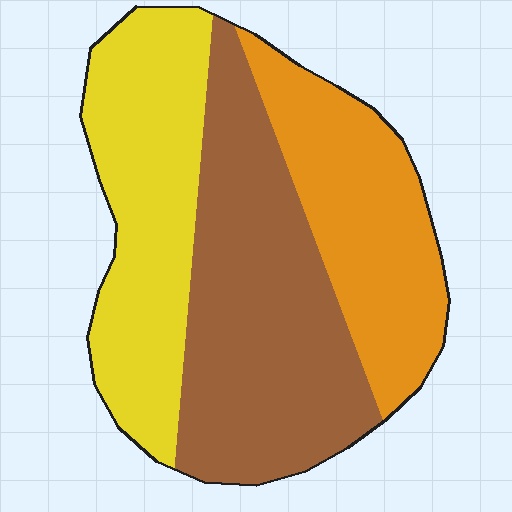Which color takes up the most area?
Brown, at roughly 40%.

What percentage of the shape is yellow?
Yellow covers about 30% of the shape.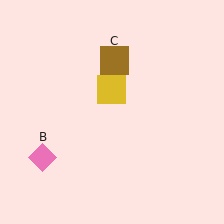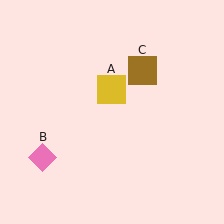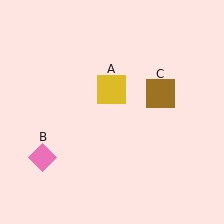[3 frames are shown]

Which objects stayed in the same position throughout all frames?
Yellow square (object A) and pink diamond (object B) remained stationary.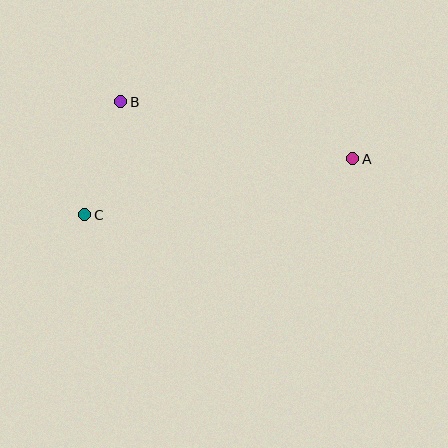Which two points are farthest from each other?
Points A and C are farthest from each other.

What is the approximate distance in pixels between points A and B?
The distance between A and B is approximately 239 pixels.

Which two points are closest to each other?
Points B and C are closest to each other.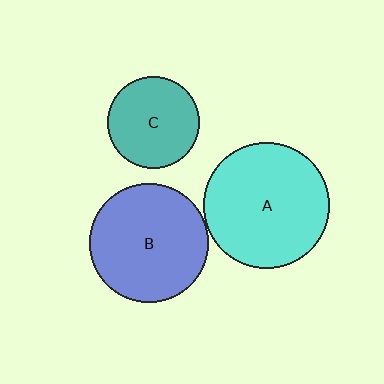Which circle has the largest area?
Circle A (cyan).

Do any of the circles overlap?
No, none of the circles overlap.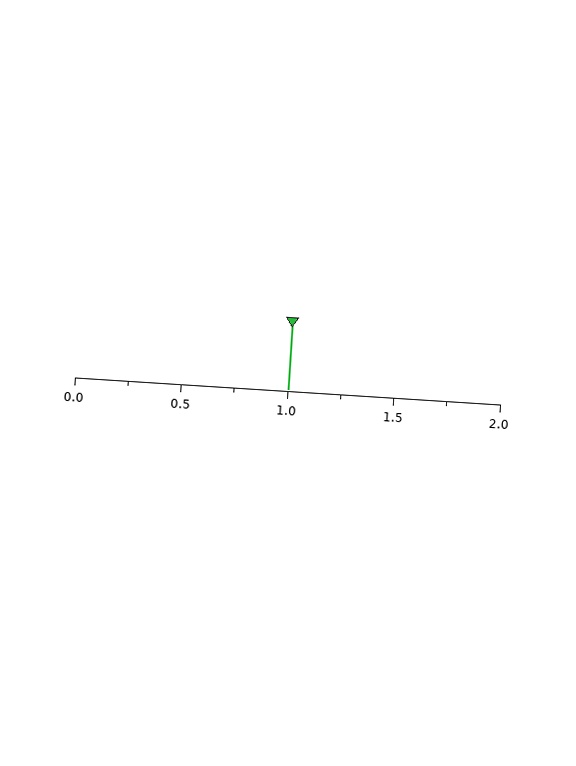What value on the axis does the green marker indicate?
The marker indicates approximately 1.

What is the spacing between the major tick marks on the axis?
The major ticks are spaced 0.5 apart.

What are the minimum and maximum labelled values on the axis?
The axis runs from 0.0 to 2.0.